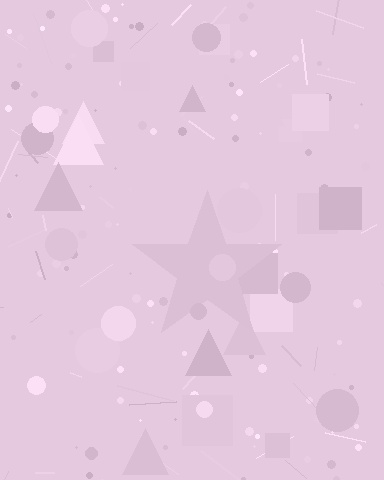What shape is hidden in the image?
A star is hidden in the image.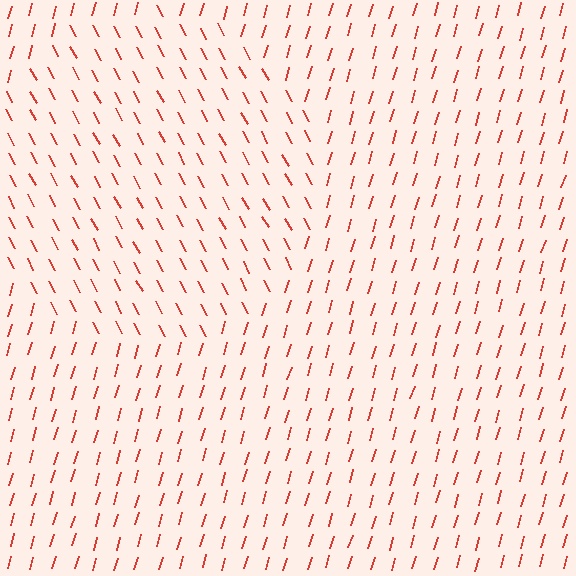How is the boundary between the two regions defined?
The boundary is defined purely by a change in line orientation (approximately 45 degrees difference). All lines are the same color and thickness.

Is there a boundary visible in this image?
Yes, there is a texture boundary formed by a change in line orientation.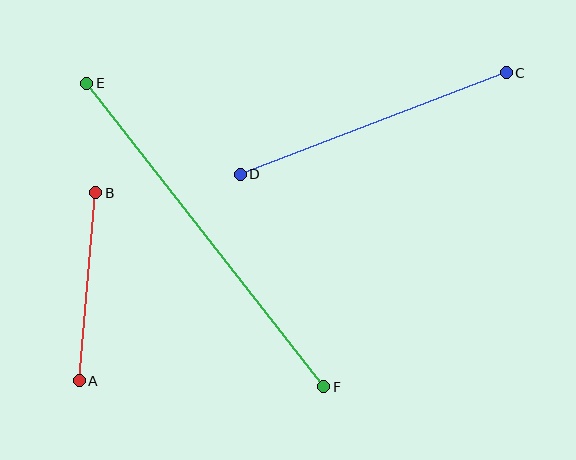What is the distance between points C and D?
The distance is approximately 285 pixels.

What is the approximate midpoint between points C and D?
The midpoint is at approximately (373, 123) pixels.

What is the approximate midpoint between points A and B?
The midpoint is at approximately (87, 287) pixels.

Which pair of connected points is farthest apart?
Points E and F are farthest apart.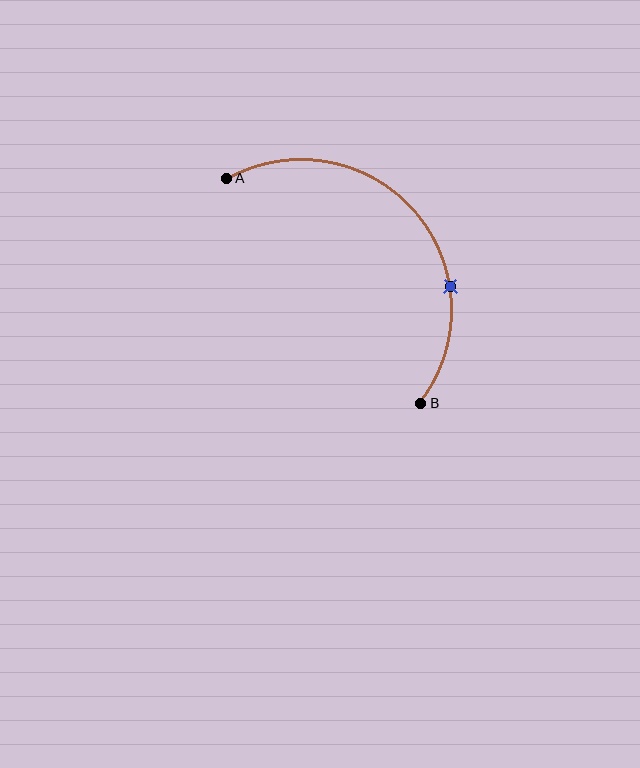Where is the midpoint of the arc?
The arc midpoint is the point on the curve farthest from the straight line joining A and B. It sits above and to the right of that line.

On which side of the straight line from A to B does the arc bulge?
The arc bulges above and to the right of the straight line connecting A and B.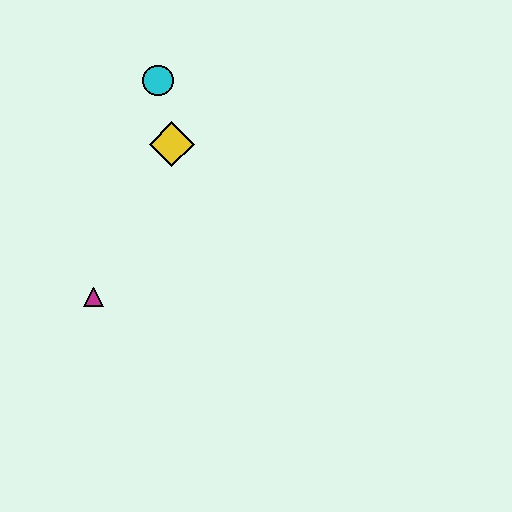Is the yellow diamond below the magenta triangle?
No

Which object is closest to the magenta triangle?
The yellow diamond is closest to the magenta triangle.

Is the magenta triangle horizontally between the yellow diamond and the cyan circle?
No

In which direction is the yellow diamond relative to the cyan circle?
The yellow diamond is below the cyan circle.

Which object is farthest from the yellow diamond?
The magenta triangle is farthest from the yellow diamond.